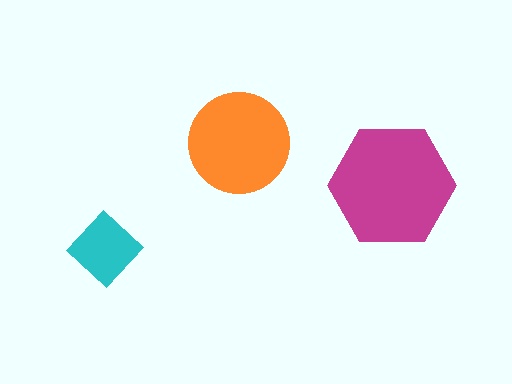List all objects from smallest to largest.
The cyan diamond, the orange circle, the magenta hexagon.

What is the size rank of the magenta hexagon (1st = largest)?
1st.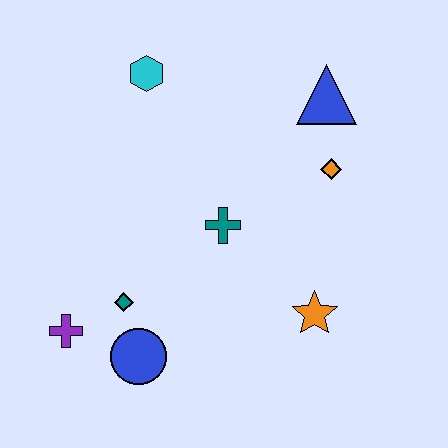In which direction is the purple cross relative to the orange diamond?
The purple cross is to the left of the orange diamond.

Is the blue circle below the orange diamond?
Yes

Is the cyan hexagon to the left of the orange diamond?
Yes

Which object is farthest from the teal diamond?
The blue triangle is farthest from the teal diamond.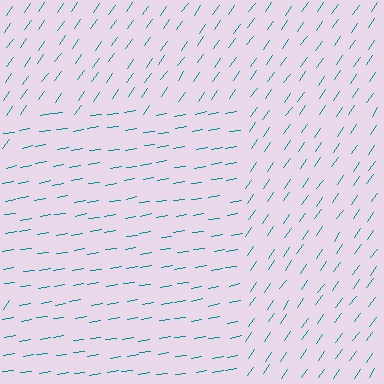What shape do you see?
I see a rectangle.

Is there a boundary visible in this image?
Yes, there is a texture boundary formed by a change in line orientation.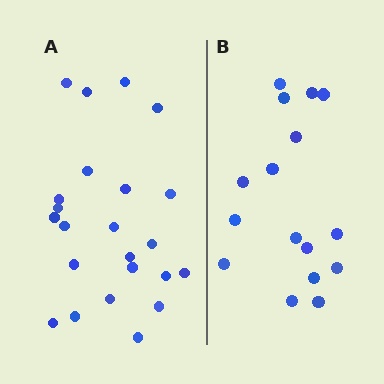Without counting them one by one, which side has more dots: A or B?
Region A (the left region) has more dots.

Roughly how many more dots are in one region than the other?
Region A has roughly 8 or so more dots than region B.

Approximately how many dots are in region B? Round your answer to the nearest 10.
About 20 dots. (The exact count is 16, which rounds to 20.)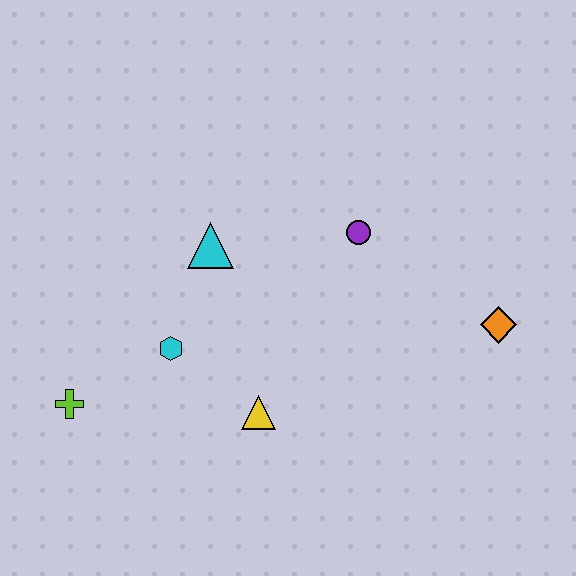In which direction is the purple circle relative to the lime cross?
The purple circle is to the right of the lime cross.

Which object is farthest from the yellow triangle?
The orange diamond is farthest from the yellow triangle.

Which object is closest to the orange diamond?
The purple circle is closest to the orange diamond.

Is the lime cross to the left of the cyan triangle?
Yes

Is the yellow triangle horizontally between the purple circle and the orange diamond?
No